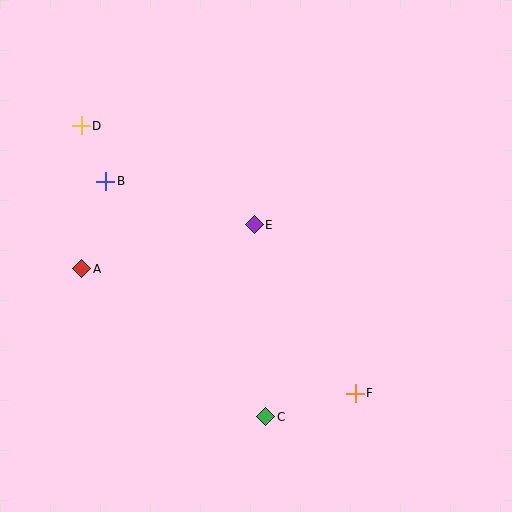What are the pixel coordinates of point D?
Point D is at (81, 126).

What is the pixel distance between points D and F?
The distance between D and F is 383 pixels.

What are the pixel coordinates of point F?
Point F is at (355, 393).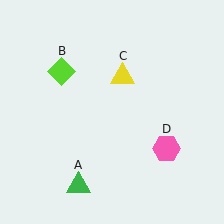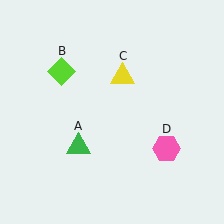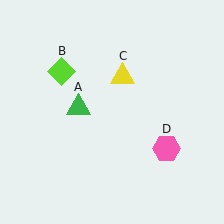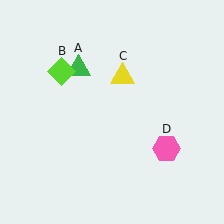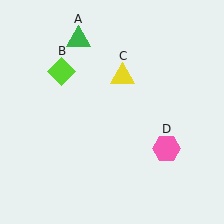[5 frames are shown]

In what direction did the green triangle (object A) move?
The green triangle (object A) moved up.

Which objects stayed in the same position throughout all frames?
Lime diamond (object B) and yellow triangle (object C) and pink hexagon (object D) remained stationary.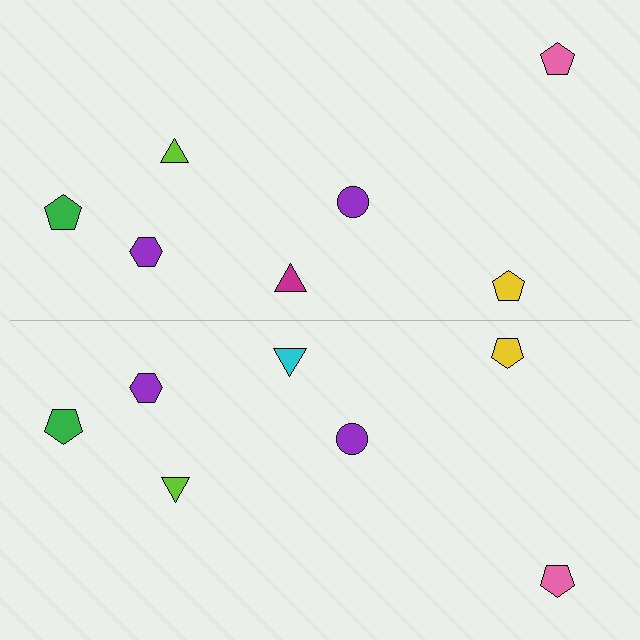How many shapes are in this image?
There are 14 shapes in this image.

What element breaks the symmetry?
The cyan triangle on the bottom side breaks the symmetry — its mirror counterpart is magenta.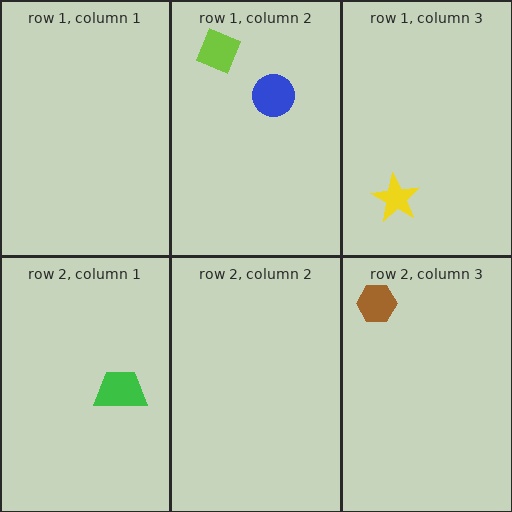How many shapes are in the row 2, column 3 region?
1.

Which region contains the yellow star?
The row 1, column 3 region.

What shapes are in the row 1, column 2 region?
The blue circle, the lime diamond.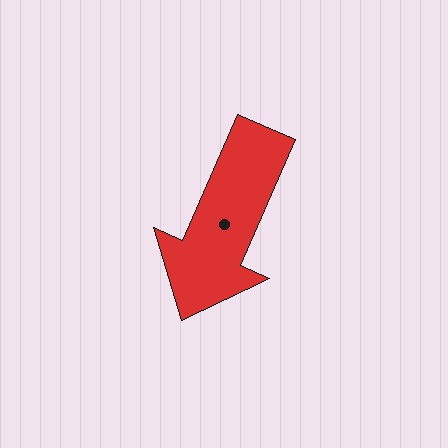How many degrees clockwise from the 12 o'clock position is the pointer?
Approximately 204 degrees.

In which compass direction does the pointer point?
Southwest.